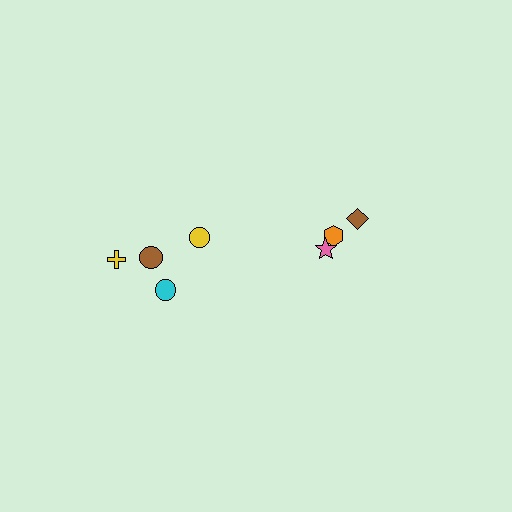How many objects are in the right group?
There are 3 objects.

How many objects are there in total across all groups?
There are 8 objects.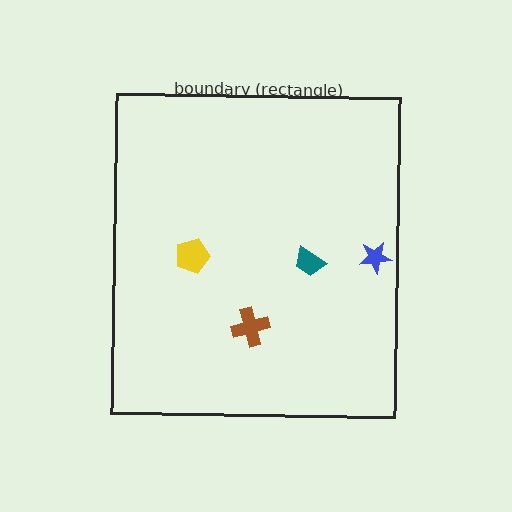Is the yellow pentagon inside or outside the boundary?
Inside.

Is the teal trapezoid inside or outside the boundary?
Inside.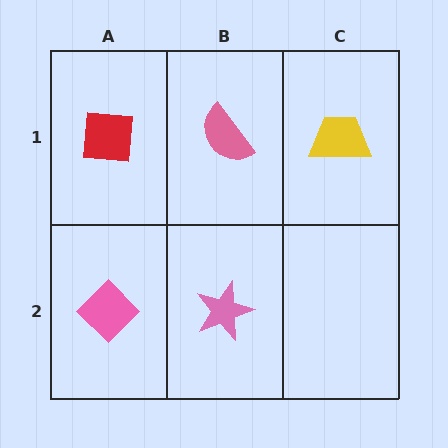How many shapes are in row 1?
3 shapes.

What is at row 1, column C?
A yellow trapezoid.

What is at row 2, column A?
A pink diamond.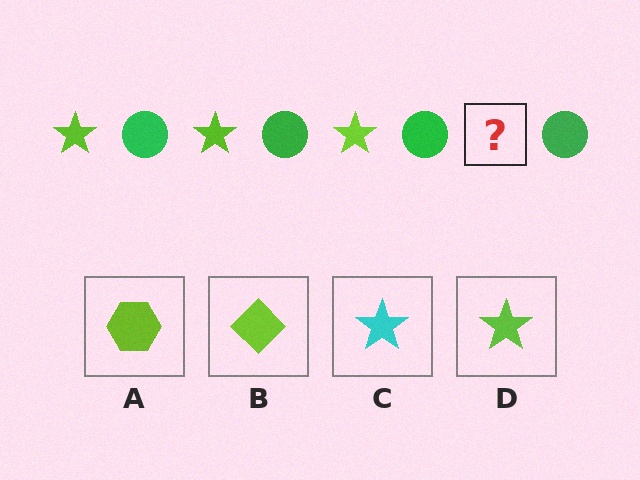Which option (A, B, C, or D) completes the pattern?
D.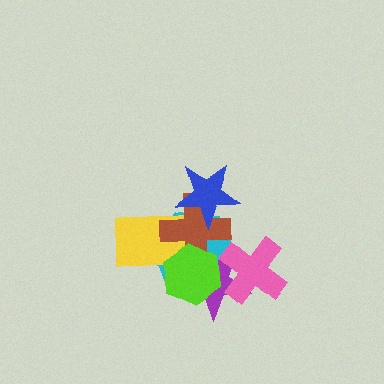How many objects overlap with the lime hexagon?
4 objects overlap with the lime hexagon.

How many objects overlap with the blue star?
2 objects overlap with the blue star.